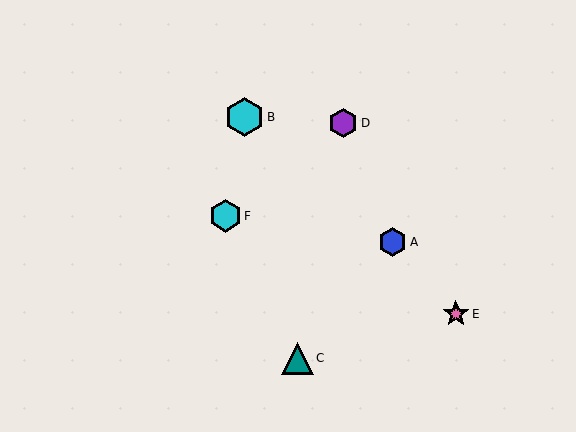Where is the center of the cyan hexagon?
The center of the cyan hexagon is at (225, 216).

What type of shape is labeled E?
Shape E is a pink star.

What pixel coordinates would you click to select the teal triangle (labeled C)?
Click at (297, 358) to select the teal triangle C.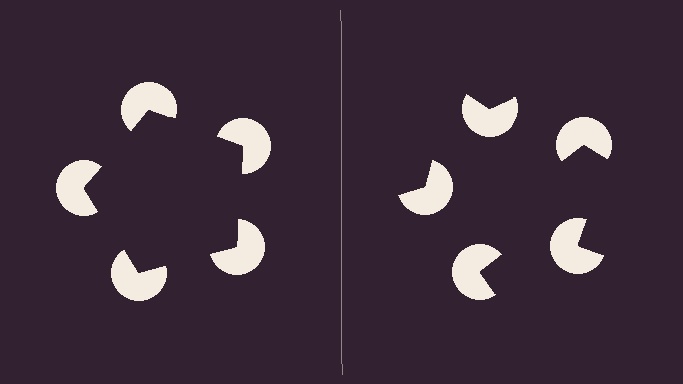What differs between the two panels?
The pac-man discs are positioned identically on both sides; only the wedge orientations differ. On the left they align to a pentagon; on the right they are misaligned.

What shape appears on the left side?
An illusory pentagon.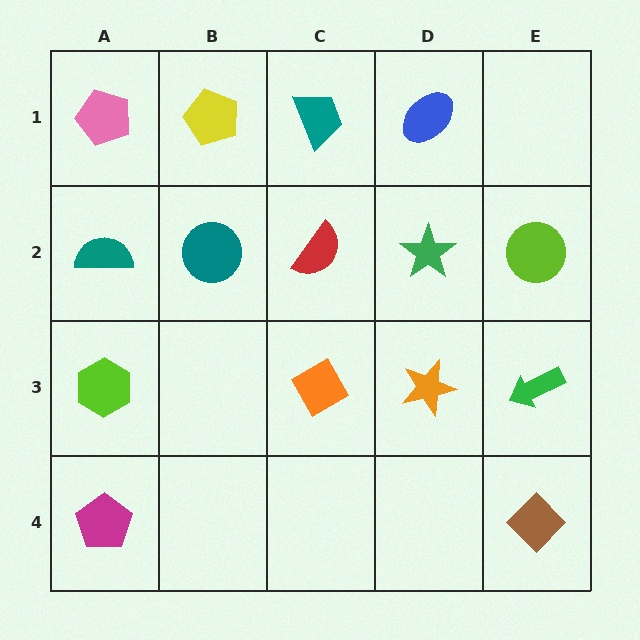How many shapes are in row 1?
4 shapes.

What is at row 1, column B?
A yellow pentagon.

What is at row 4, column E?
A brown diamond.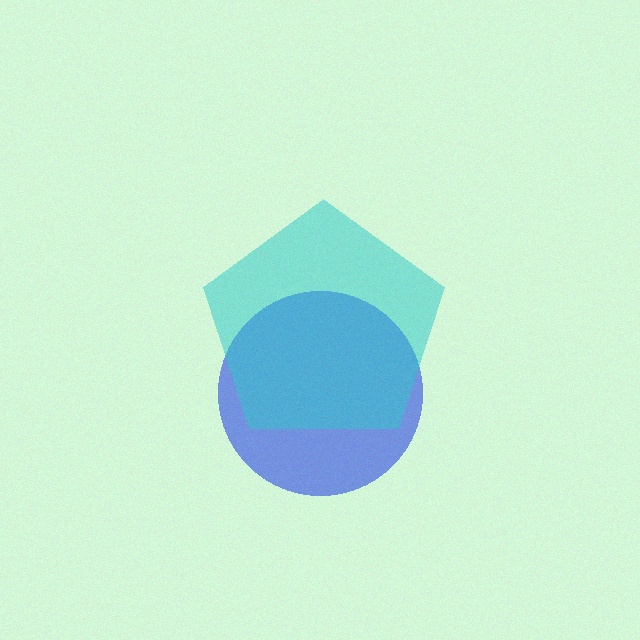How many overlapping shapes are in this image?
There are 2 overlapping shapes in the image.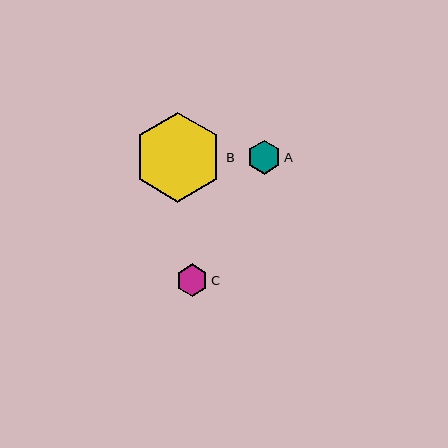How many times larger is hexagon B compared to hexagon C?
Hexagon B is approximately 2.8 times the size of hexagon C.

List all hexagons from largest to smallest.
From largest to smallest: B, A, C.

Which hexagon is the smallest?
Hexagon C is the smallest with a size of approximately 32 pixels.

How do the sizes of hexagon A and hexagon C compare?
Hexagon A and hexagon C are approximately the same size.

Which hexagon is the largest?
Hexagon B is the largest with a size of approximately 90 pixels.